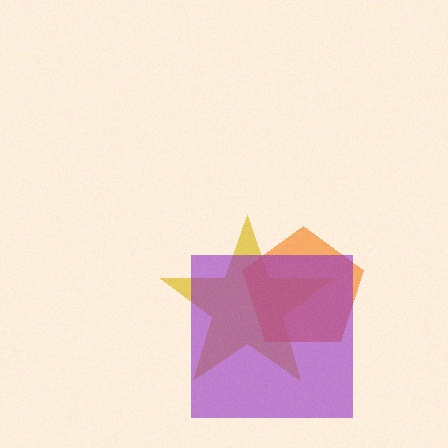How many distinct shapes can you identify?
There are 3 distinct shapes: a yellow star, an orange pentagon, a purple square.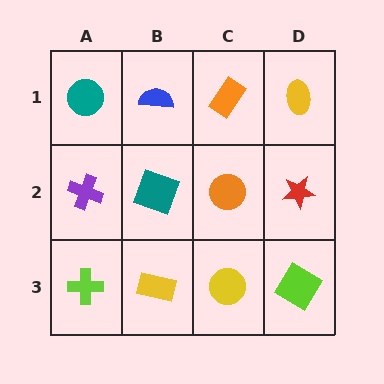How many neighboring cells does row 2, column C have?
4.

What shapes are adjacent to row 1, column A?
A purple cross (row 2, column A), a blue semicircle (row 1, column B).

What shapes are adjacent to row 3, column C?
An orange circle (row 2, column C), a yellow rectangle (row 3, column B), a lime diamond (row 3, column D).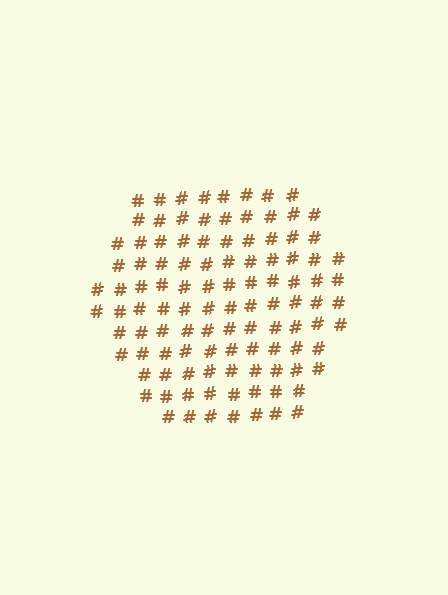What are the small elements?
The small elements are hash symbols.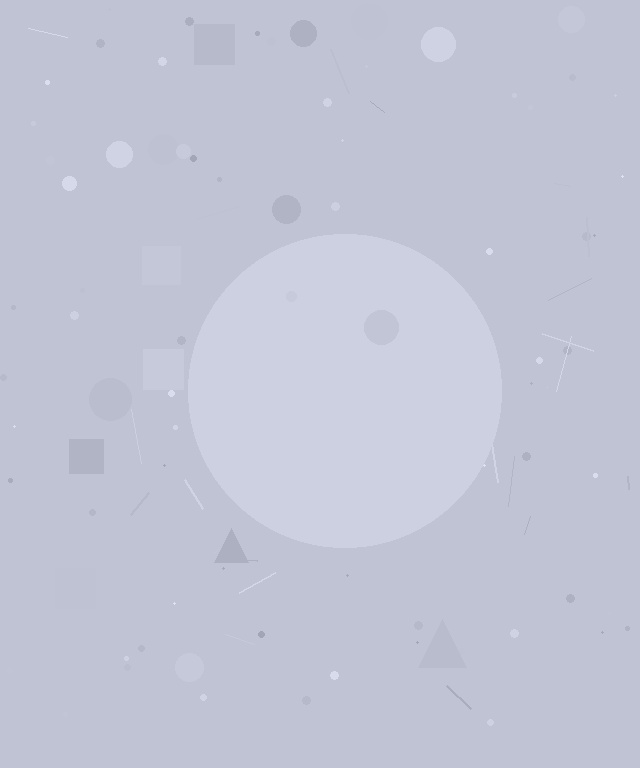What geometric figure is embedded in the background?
A circle is embedded in the background.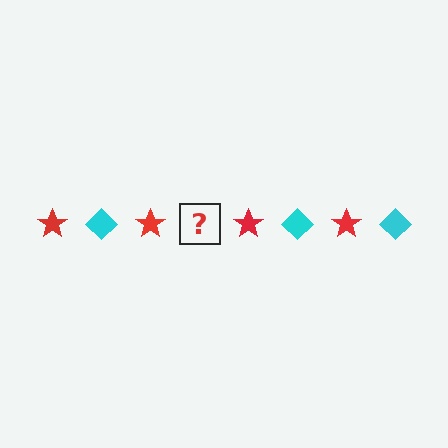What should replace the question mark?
The question mark should be replaced with a cyan diamond.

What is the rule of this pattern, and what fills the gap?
The rule is that the pattern alternates between red star and cyan diamond. The gap should be filled with a cyan diamond.